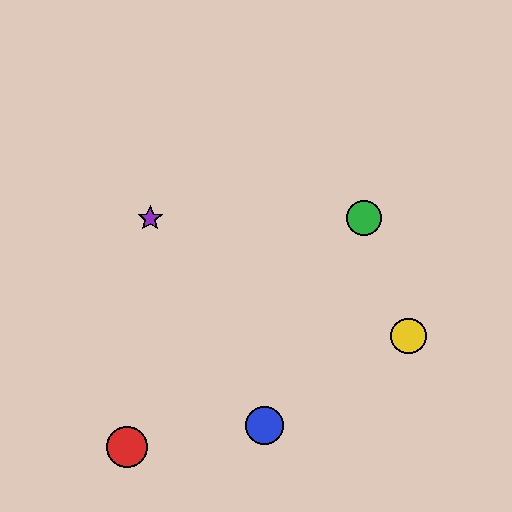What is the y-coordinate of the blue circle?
The blue circle is at y≈425.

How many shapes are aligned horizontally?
2 shapes (the green circle, the purple star) are aligned horizontally.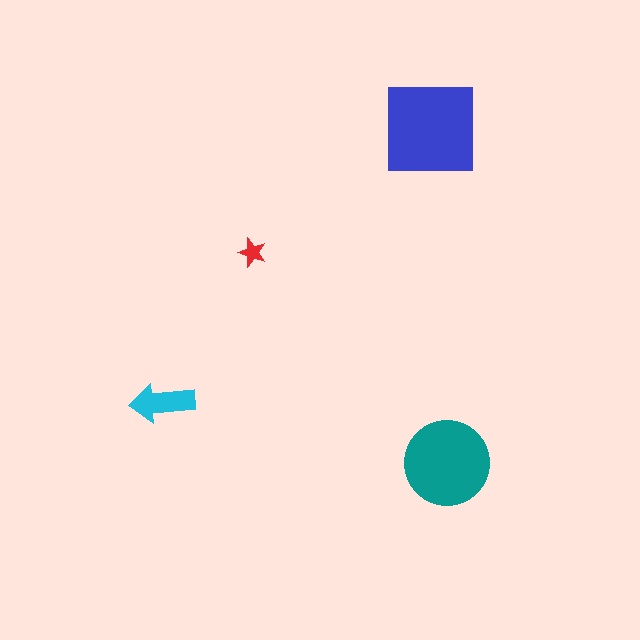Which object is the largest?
The blue square.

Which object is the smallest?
The red star.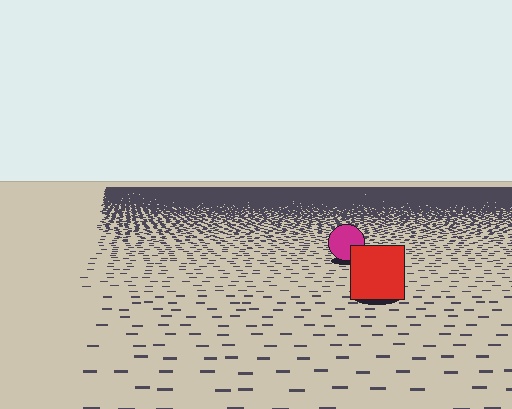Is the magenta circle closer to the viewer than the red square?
No. The red square is closer — you can tell from the texture gradient: the ground texture is coarser near it.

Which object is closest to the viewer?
The red square is closest. The texture marks near it are larger and more spread out.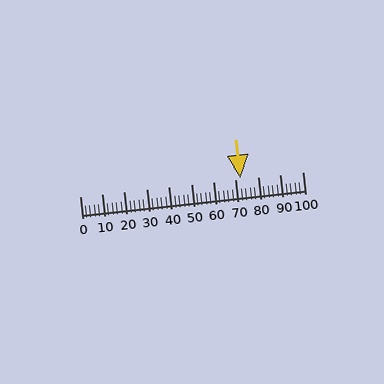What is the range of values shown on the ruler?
The ruler shows values from 0 to 100.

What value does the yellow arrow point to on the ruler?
The yellow arrow points to approximately 72.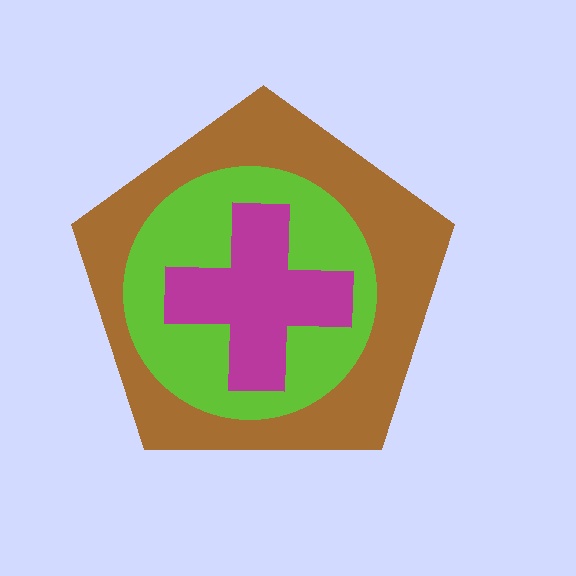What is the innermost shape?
The magenta cross.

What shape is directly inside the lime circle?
The magenta cross.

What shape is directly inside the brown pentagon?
The lime circle.